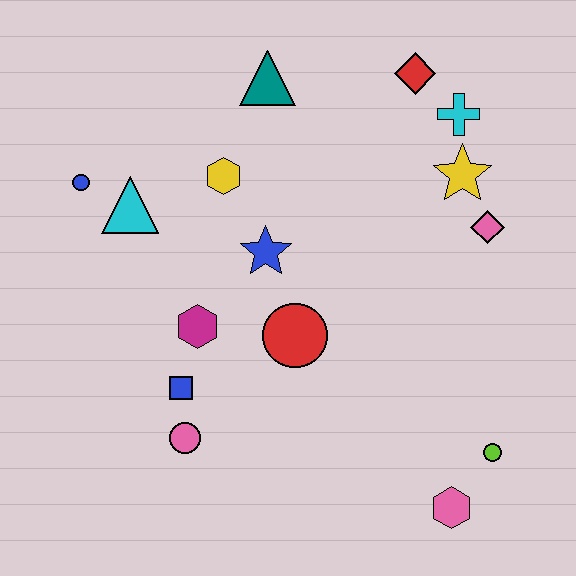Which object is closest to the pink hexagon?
The lime circle is closest to the pink hexagon.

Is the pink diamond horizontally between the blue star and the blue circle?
No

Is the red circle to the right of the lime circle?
No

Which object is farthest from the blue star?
The pink hexagon is farthest from the blue star.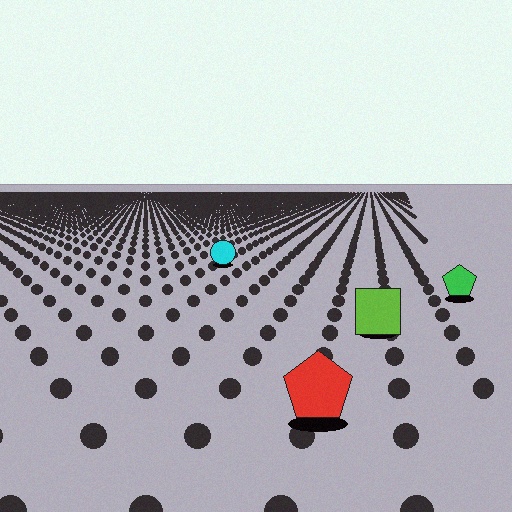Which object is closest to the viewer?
The red pentagon is closest. The texture marks near it are larger and more spread out.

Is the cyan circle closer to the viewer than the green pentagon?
No. The green pentagon is closer — you can tell from the texture gradient: the ground texture is coarser near it.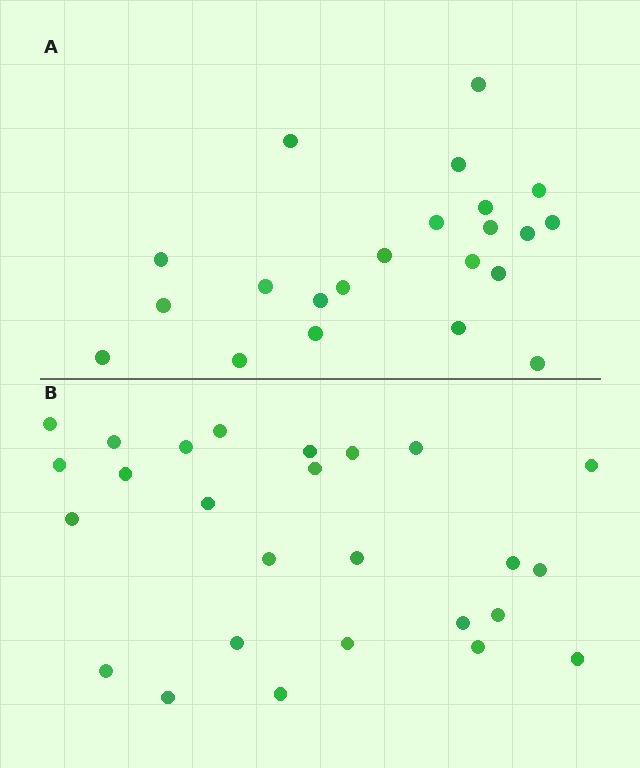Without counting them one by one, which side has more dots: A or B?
Region B (the bottom region) has more dots.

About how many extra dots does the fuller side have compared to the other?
Region B has about 4 more dots than region A.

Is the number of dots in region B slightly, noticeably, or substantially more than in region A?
Region B has only slightly more — the two regions are fairly close. The ratio is roughly 1.2 to 1.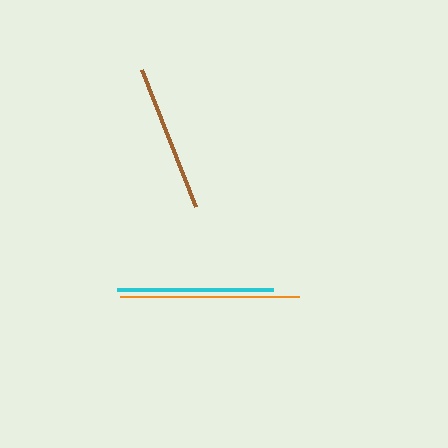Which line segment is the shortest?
The brown line is the shortest at approximately 147 pixels.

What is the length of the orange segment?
The orange segment is approximately 179 pixels long.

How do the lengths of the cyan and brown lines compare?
The cyan and brown lines are approximately the same length.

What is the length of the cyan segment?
The cyan segment is approximately 156 pixels long.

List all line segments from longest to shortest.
From longest to shortest: orange, cyan, brown.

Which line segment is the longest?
The orange line is the longest at approximately 179 pixels.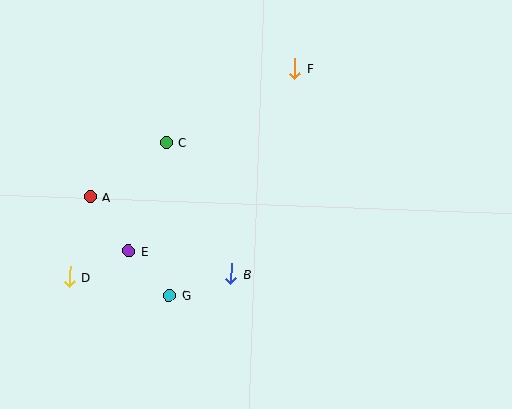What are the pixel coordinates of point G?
Point G is at (170, 295).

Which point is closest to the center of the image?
Point B at (231, 274) is closest to the center.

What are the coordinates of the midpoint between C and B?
The midpoint between C and B is at (199, 208).